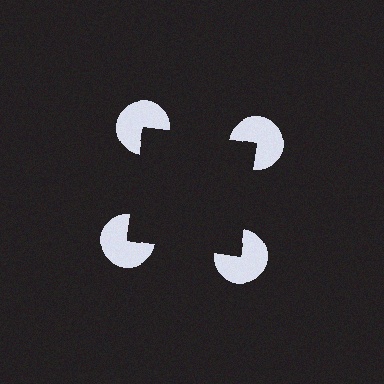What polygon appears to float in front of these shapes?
An illusory square — its edges are inferred from the aligned wedge cuts in the pac-man discs, not physically drawn.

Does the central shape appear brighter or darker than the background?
It typically appears slightly darker than the background, even though no actual brightness change is drawn.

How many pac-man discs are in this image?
There are 4 — one at each vertex of the illusory square.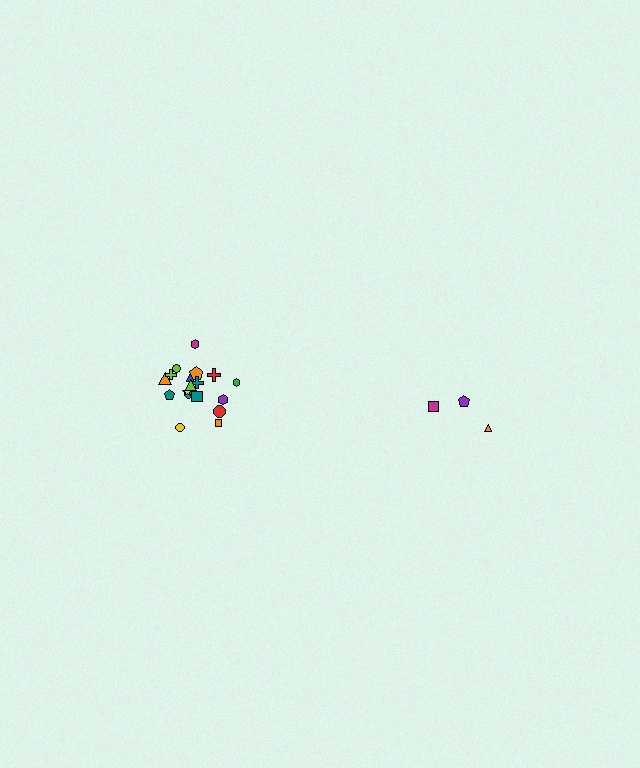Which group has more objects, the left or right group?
The left group.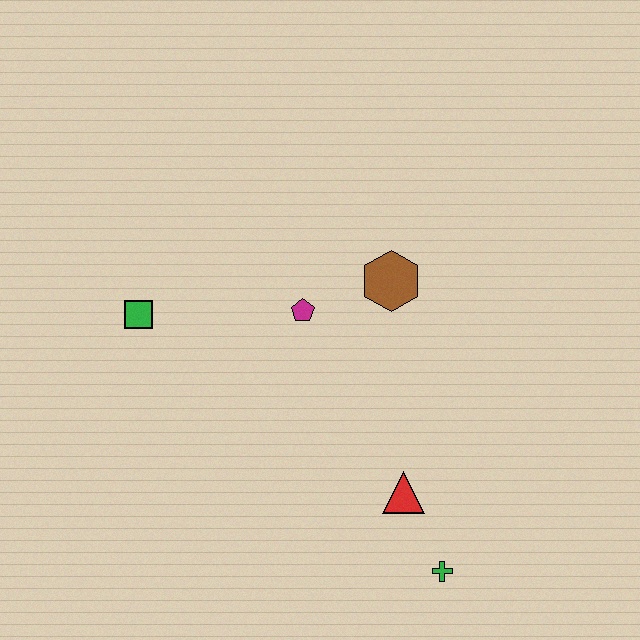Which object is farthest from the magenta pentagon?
The green cross is farthest from the magenta pentagon.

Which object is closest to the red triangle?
The green cross is closest to the red triangle.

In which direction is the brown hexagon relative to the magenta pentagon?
The brown hexagon is to the right of the magenta pentagon.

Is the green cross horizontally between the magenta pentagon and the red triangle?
No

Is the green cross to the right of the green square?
Yes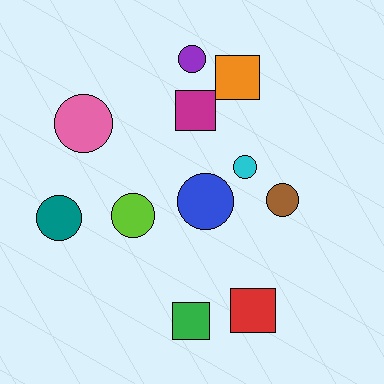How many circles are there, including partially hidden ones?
There are 7 circles.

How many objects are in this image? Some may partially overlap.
There are 11 objects.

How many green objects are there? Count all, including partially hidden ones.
There is 1 green object.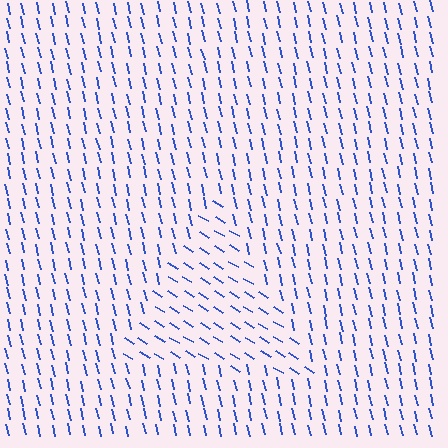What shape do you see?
I see a triangle.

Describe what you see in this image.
The image is filled with small blue line segments. A triangle region in the image has lines oriented differently from the surrounding lines, creating a visible texture boundary.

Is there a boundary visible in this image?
Yes, there is a texture boundary formed by a change in line orientation.